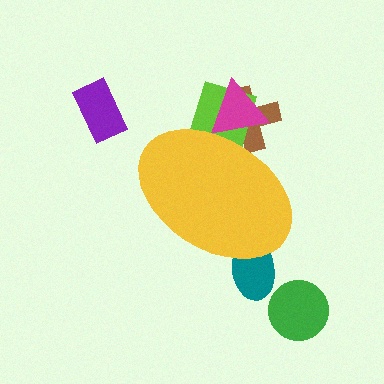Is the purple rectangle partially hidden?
No, the purple rectangle is fully visible.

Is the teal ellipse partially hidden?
Yes, the teal ellipse is partially hidden behind the yellow ellipse.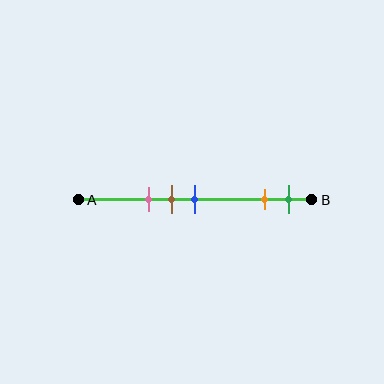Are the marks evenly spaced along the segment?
No, the marks are not evenly spaced.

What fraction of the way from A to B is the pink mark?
The pink mark is approximately 30% (0.3) of the way from A to B.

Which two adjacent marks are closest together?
The brown and blue marks are the closest adjacent pair.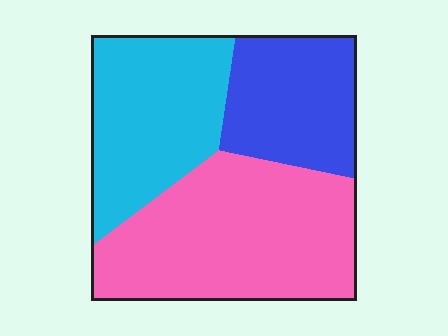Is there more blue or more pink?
Pink.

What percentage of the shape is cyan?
Cyan covers around 30% of the shape.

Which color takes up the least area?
Blue, at roughly 25%.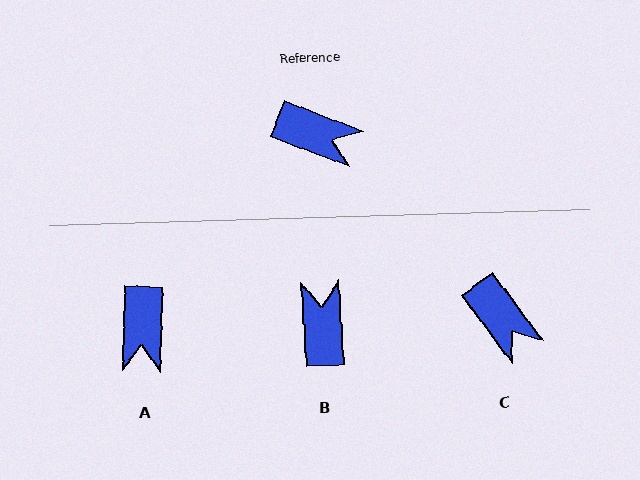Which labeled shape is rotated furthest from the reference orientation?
B, about 114 degrees away.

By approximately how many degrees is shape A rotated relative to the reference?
Approximately 71 degrees clockwise.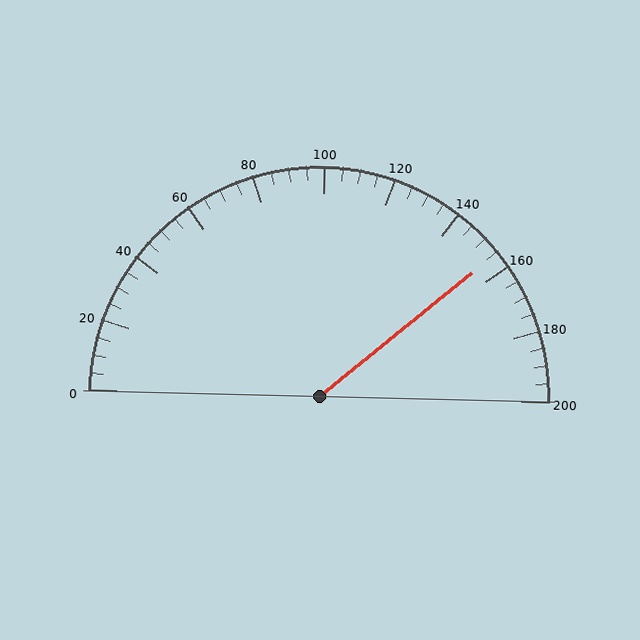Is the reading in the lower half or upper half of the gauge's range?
The reading is in the upper half of the range (0 to 200).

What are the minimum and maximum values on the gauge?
The gauge ranges from 0 to 200.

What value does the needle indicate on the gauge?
The needle indicates approximately 155.